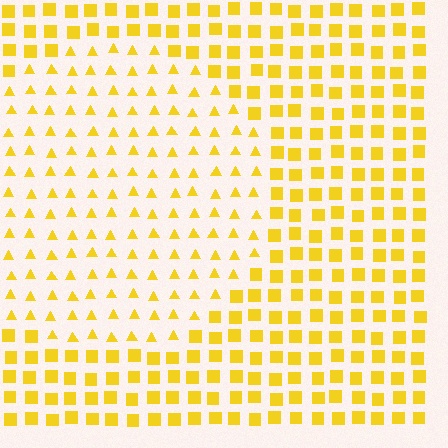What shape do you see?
I see a circle.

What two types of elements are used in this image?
The image uses triangles inside the circle region and squares outside it.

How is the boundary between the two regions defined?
The boundary is defined by a change in element shape: triangles inside vs. squares outside. All elements share the same color and spacing.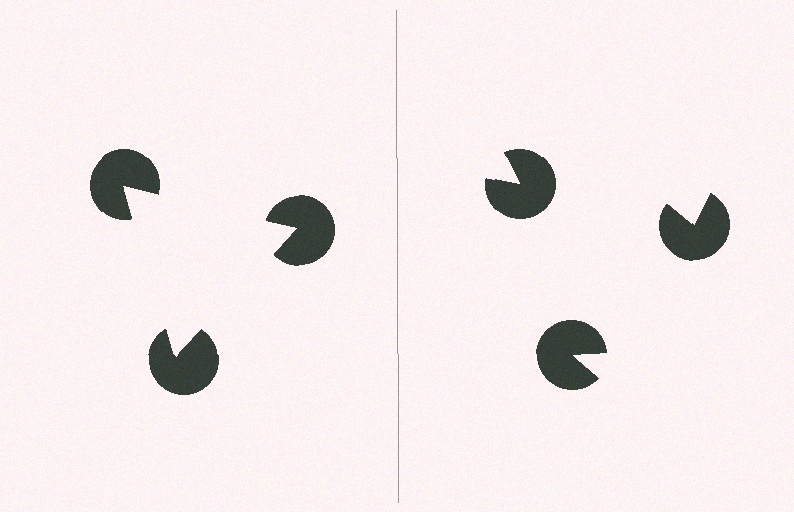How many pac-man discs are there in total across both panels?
6 — 3 on each side.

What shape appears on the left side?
An illusory triangle.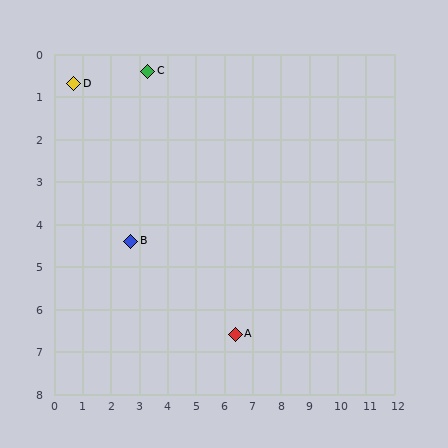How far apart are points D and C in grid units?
Points D and C are about 2.6 grid units apart.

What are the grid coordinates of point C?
Point C is at approximately (3.3, 0.4).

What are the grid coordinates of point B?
Point B is at approximately (2.7, 4.4).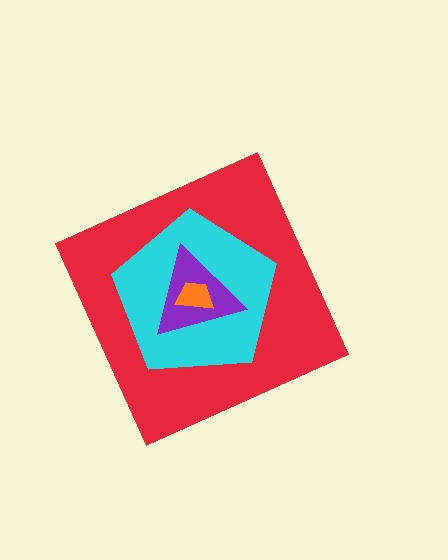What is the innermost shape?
The orange trapezoid.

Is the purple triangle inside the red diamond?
Yes.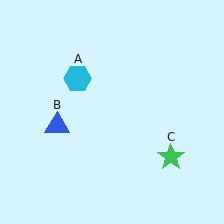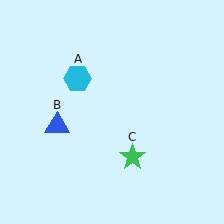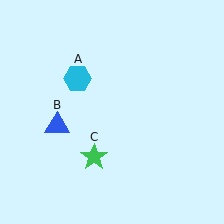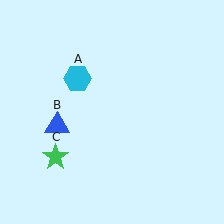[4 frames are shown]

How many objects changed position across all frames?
1 object changed position: green star (object C).